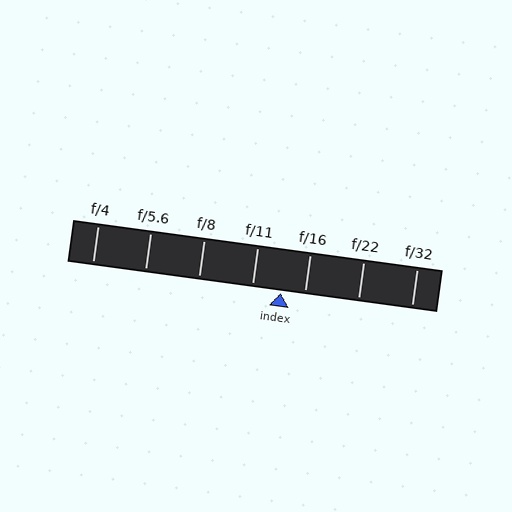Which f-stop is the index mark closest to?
The index mark is closest to f/16.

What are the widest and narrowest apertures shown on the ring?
The widest aperture shown is f/4 and the narrowest is f/32.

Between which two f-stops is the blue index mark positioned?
The index mark is between f/11 and f/16.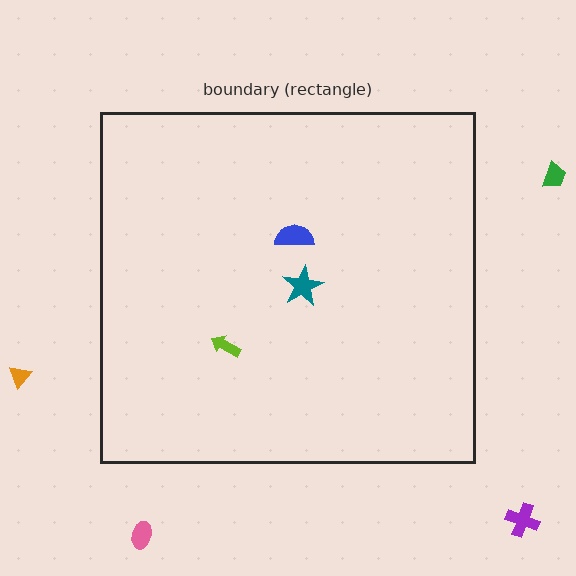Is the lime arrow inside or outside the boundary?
Inside.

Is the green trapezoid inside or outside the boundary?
Outside.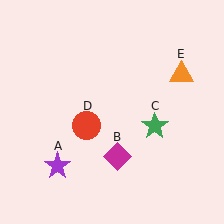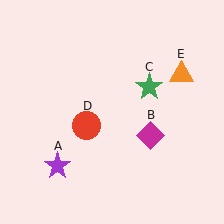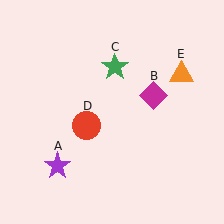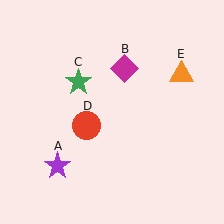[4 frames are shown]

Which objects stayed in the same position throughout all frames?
Purple star (object A) and red circle (object D) and orange triangle (object E) remained stationary.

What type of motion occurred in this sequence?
The magenta diamond (object B), green star (object C) rotated counterclockwise around the center of the scene.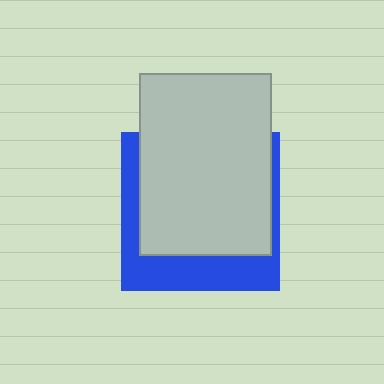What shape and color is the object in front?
The object in front is a light gray rectangle.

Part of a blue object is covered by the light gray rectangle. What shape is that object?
It is a square.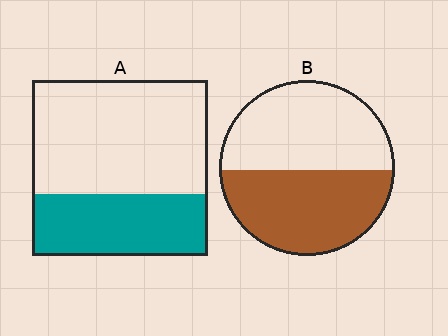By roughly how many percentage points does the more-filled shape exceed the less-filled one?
By roughly 15 percentage points (B over A).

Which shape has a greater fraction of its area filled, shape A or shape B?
Shape B.